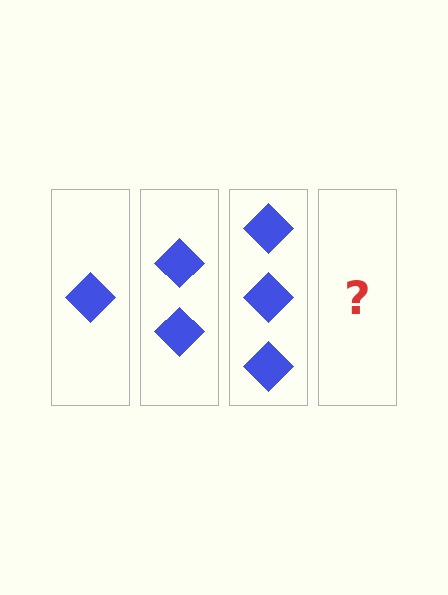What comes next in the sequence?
The next element should be 4 diamonds.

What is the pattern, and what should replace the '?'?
The pattern is that each step adds one more diamond. The '?' should be 4 diamonds.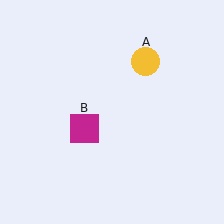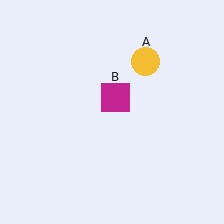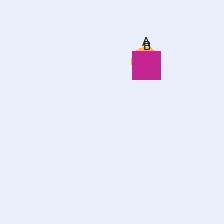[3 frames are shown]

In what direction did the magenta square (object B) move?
The magenta square (object B) moved up and to the right.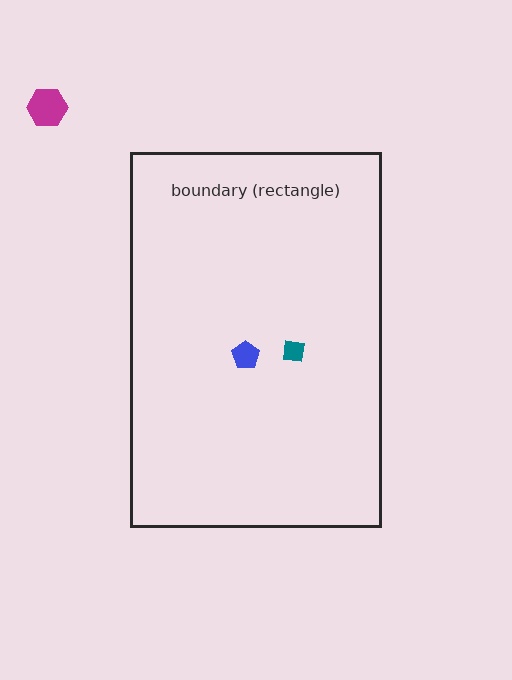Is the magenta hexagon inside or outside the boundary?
Outside.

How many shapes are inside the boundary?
2 inside, 1 outside.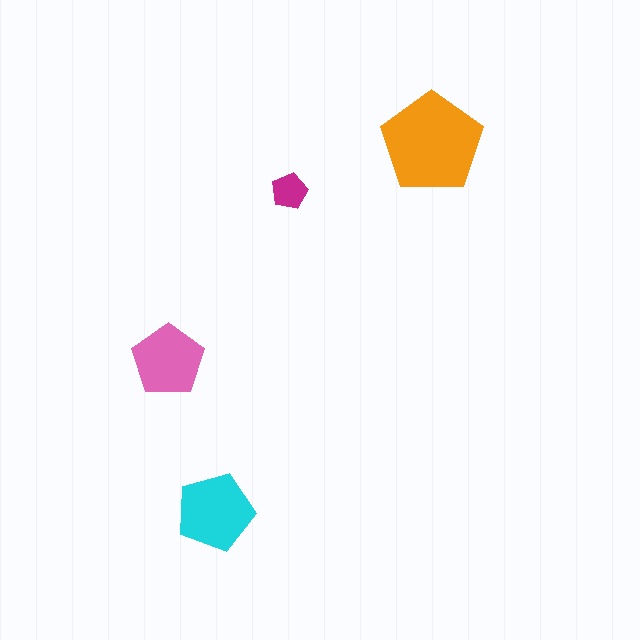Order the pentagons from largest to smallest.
the orange one, the cyan one, the pink one, the magenta one.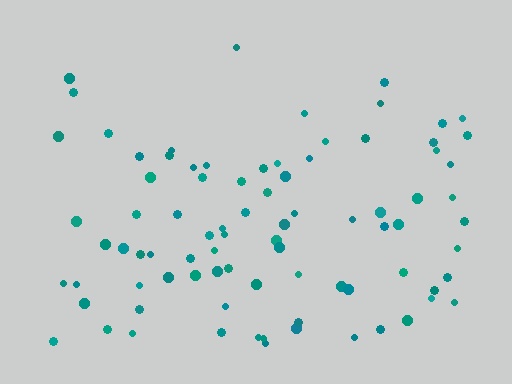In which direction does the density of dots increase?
From top to bottom, with the bottom side densest.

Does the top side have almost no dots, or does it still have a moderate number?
Still a moderate number, just noticeably fewer than the bottom.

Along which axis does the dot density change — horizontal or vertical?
Vertical.